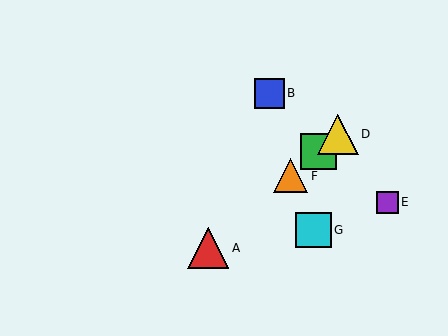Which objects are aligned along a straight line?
Objects A, C, D, F are aligned along a straight line.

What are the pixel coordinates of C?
Object C is at (319, 151).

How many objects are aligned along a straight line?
4 objects (A, C, D, F) are aligned along a straight line.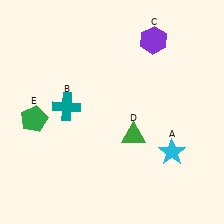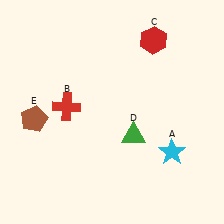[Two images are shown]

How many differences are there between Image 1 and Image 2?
There are 3 differences between the two images.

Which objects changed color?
B changed from teal to red. C changed from purple to red. E changed from green to brown.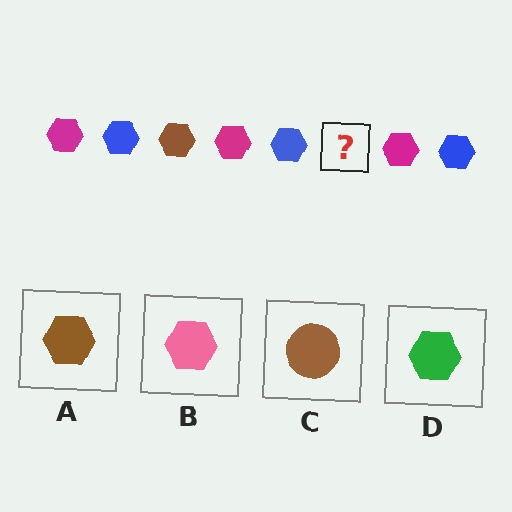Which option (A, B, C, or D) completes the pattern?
A.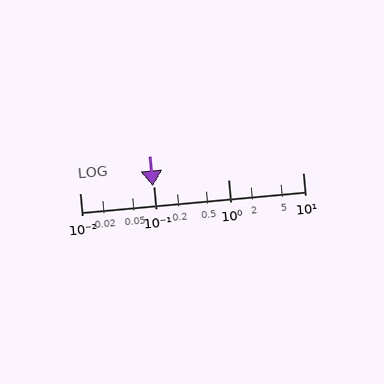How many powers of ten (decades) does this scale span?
The scale spans 3 decades, from 0.01 to 10.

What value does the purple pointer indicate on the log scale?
The pointer indicates approximately 0.095.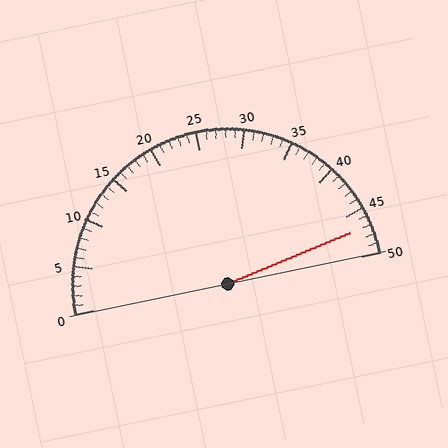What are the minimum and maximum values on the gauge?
The gauge ranges from 0 to 50.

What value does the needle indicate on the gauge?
The needle indicates approximately 47.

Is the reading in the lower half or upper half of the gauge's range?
The reading is in the upper half of the range (0 to 50).